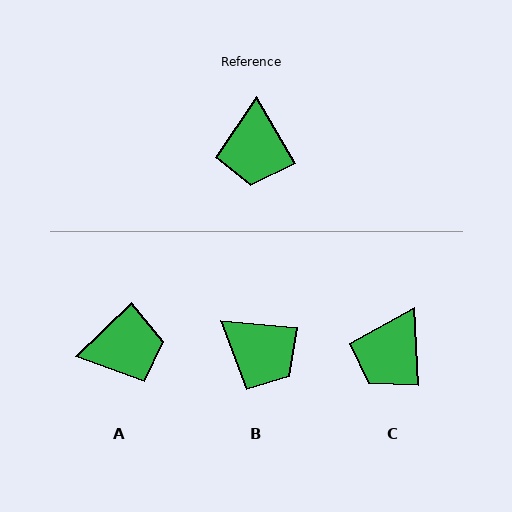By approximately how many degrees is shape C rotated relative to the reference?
Approximately 27 degrees clockwise.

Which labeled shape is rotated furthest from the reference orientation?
A, about 104 degrees away.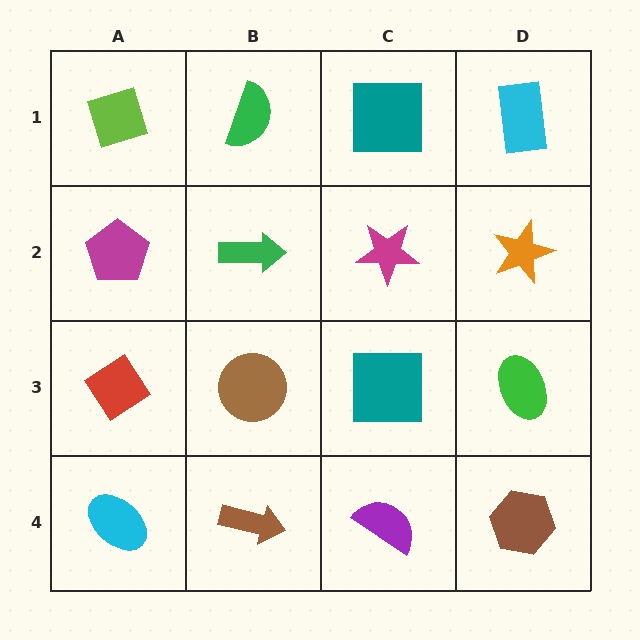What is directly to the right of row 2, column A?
A green arrow.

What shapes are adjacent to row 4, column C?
A teal square (row 3, column C), a brown arrow (row 4, column B), a brown hexagon (row 4, column D).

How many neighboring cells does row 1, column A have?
2.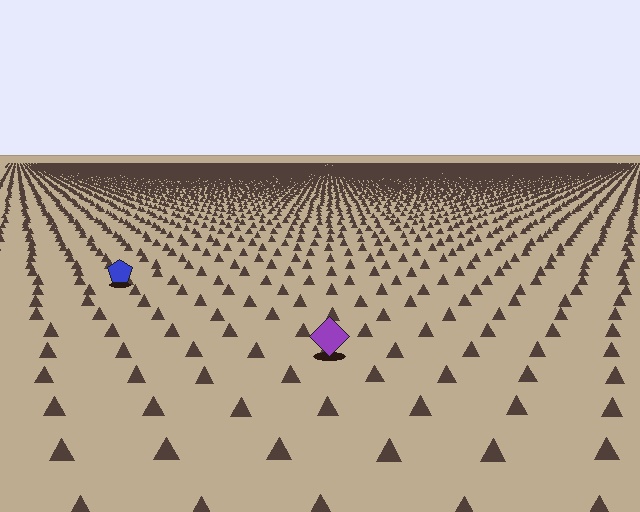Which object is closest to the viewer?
The purple diamond is closest. The texture marks near it are larger and more spread out.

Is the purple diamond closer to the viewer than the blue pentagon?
Yes. The purple diamond is closer — you can tell from the texture gradient: the ground texture is coarser near it.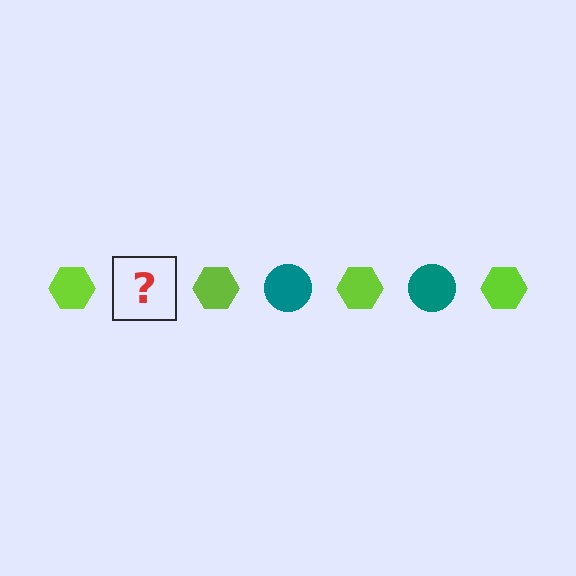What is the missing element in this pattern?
The missing element is a teal circle.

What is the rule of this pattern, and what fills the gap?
The rule is that the pattern alternates between lime hexagon and teal circle. The gap should be filled with a teal circle.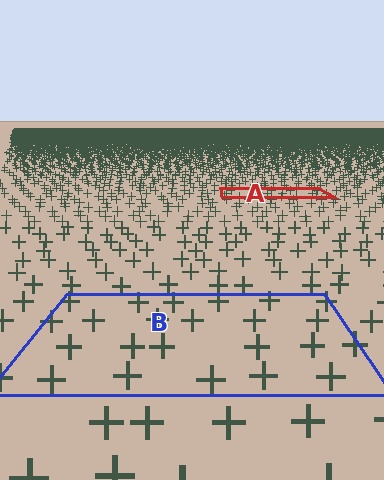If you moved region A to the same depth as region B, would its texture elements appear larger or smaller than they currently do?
They would appear larger. At a closer depth, the same texture elements are projected at a bigger on-screen size.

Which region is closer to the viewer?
Region B is closer. The texture elements there are larger and more spread out.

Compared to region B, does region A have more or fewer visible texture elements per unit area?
Region A has more texture elements per unit area — they are packed more densely because it is farther away.